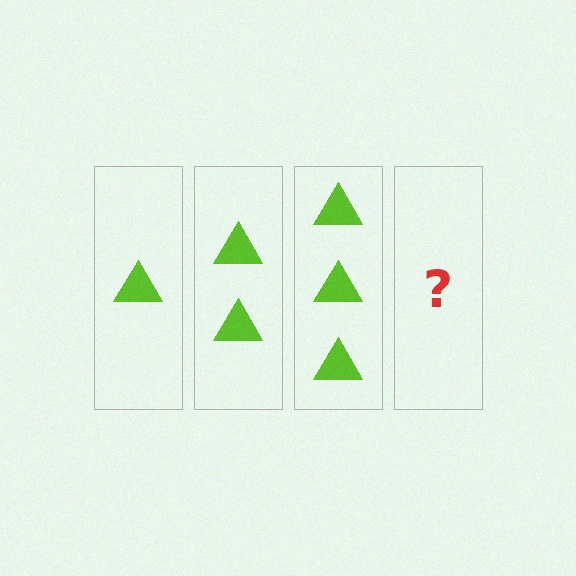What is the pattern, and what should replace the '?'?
The pattern is that each step adds one more triangle. The '?' should be 4 triangles.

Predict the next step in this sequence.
The next step is 4 triangles.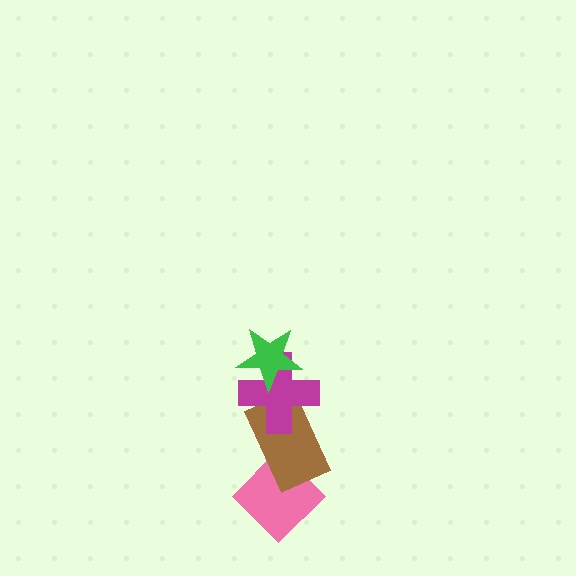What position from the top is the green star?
The green star is 1st from the top.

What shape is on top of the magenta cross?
The green star is on top of the magenta cross.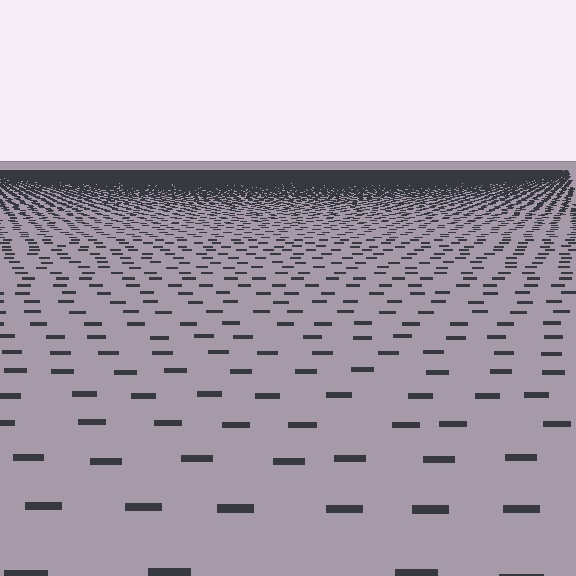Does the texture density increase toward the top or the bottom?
Density increases toward the top.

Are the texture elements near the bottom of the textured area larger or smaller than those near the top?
Larger. Near the bottom, elements are closer to the viewer and appear at a bigger on-screen size.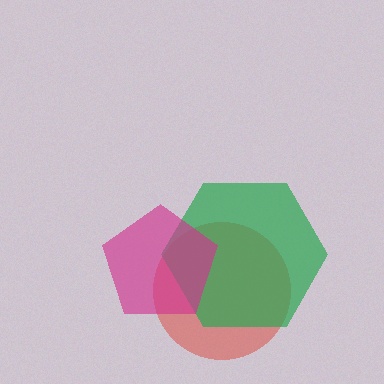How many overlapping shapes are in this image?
There are 3 overlapping shapes in the image.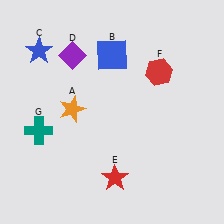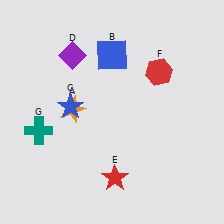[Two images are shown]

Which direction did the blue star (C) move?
The blue star (C) moved down.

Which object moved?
The blue star (C) moved down.